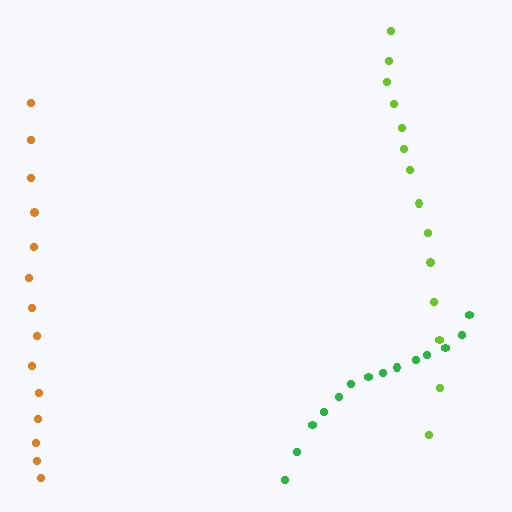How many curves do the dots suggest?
There are 3 distinct paths.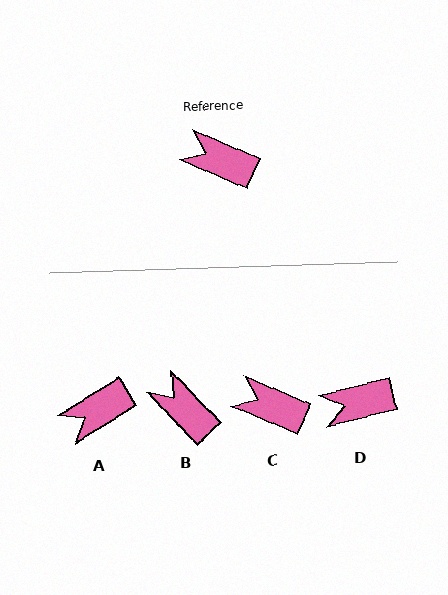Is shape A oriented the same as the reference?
No, it is off by about 55 degrees.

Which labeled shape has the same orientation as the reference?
C.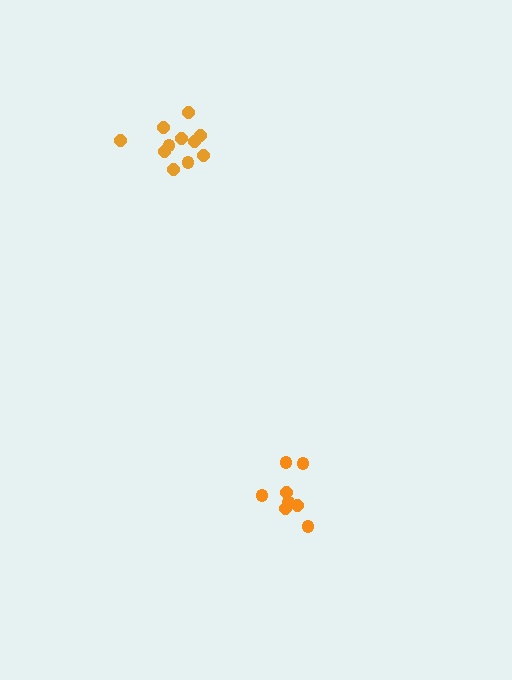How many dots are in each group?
Group 1: 11 dots, Group 2: 8 dots (19 total).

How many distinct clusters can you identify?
There are 2 distinct clusters.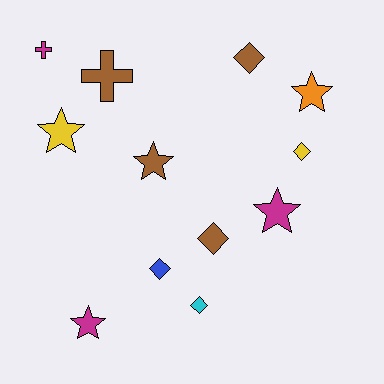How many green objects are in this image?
There are no green objects.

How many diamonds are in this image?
There are 5 diamonds.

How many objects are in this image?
There are 12 objects.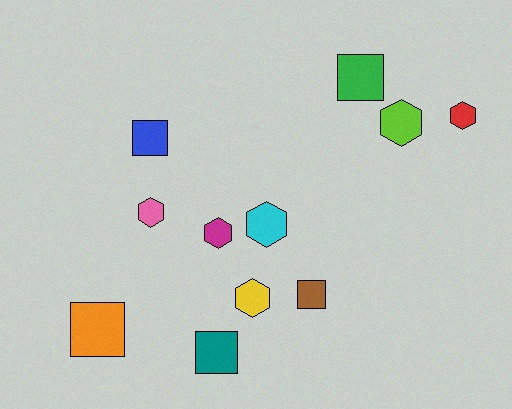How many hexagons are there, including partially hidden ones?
There are 6 hexagons.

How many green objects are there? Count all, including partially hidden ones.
There is 1 green object.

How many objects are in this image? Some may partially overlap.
There are 11 objects.